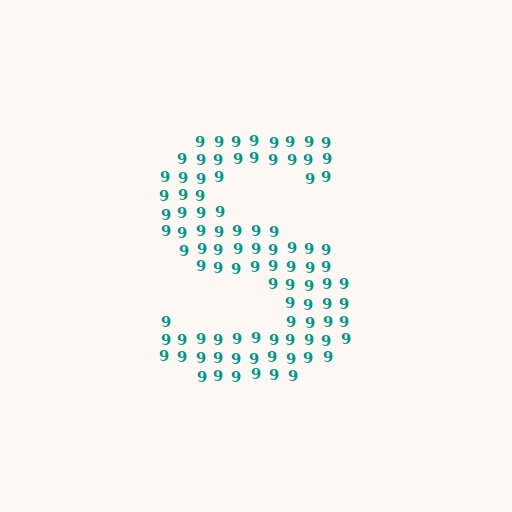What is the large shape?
The large shape is the letter S.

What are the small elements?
The small elements are digit 9's.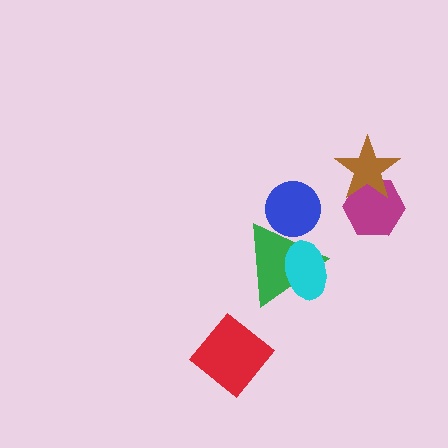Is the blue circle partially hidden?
Yes, it is partially covered by another shape.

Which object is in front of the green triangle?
The cyan ellipse is in front of the green triangle.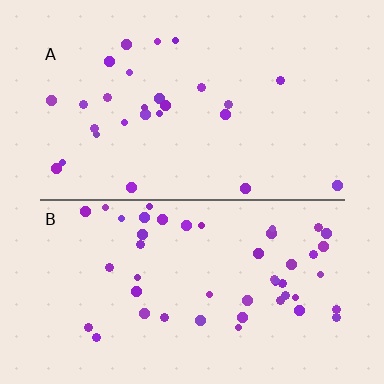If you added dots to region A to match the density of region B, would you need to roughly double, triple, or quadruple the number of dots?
Approximately double.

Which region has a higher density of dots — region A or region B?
B (the bottom).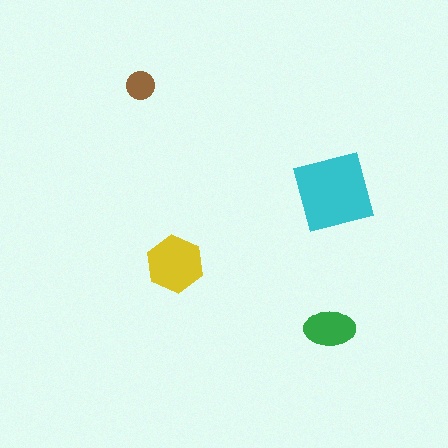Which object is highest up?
The brown circle is topmost.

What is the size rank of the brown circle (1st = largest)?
4th.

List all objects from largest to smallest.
The cyan square, the yellow hexagon, the green ellipse, the brown circle.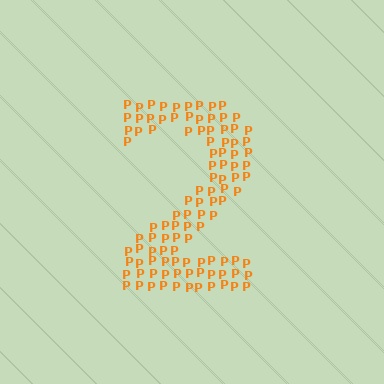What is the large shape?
The large shape is the digit 2.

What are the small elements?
The small elements are letter P's.